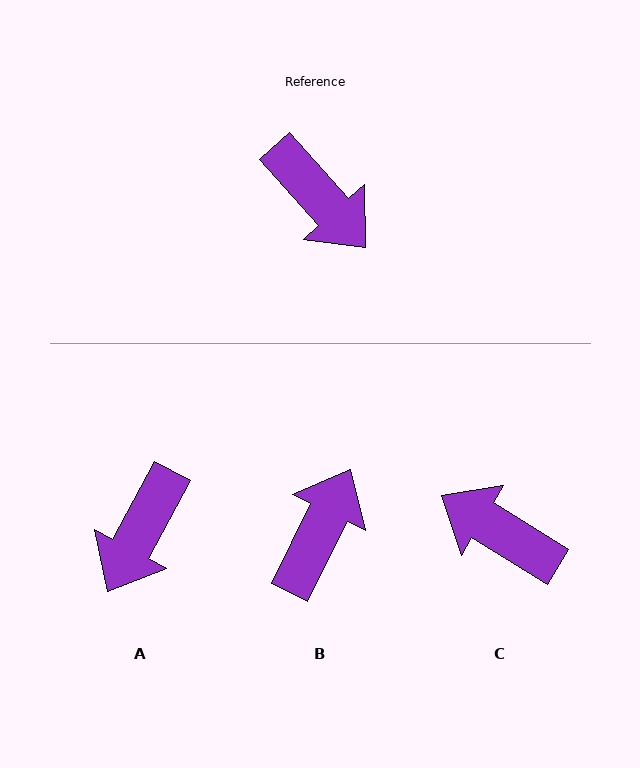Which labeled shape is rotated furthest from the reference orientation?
C, about 164 degrees away.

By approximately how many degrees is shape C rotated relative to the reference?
Approximately 164 degrees clockwise.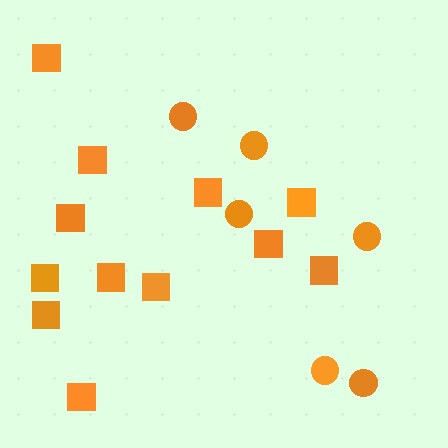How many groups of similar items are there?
There are 2 groups: one group of circles (6) and one group of squares (12).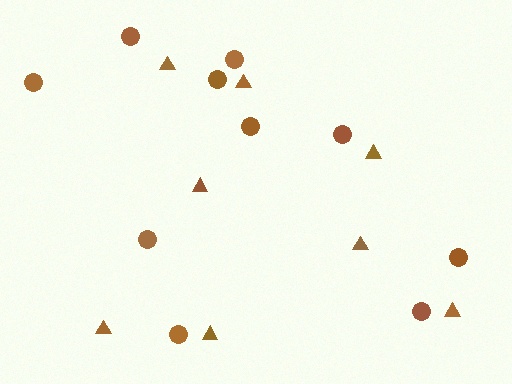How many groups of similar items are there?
There are 2 groups: one group of circles (10) and one group of triangles (8).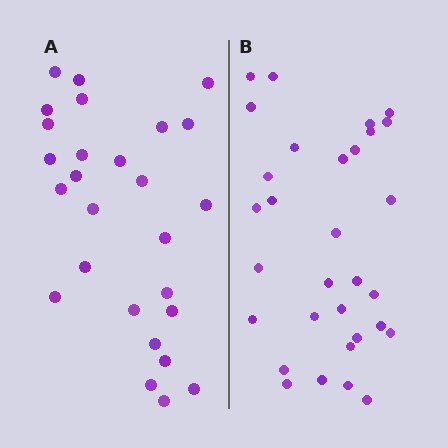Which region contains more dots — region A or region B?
Region B (the right region) has more dots.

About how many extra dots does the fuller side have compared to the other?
Region B has about 4 more dots than region A.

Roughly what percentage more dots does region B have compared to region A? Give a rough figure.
About 15% more.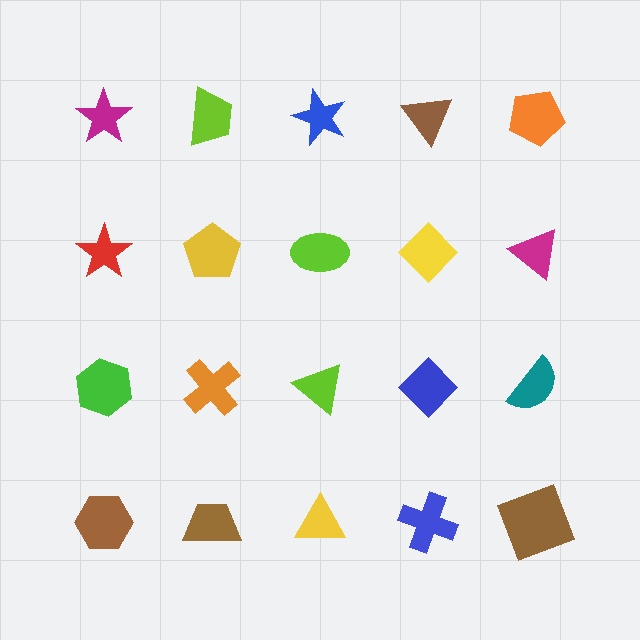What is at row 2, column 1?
A red star.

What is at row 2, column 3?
A lime ellipse.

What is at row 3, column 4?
A blue diamond.